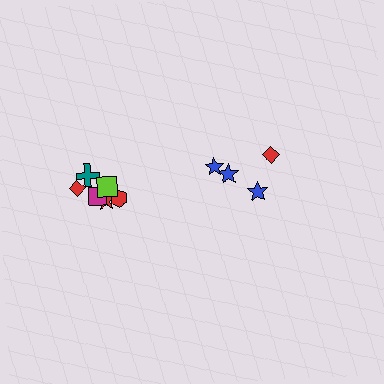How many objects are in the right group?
There are 4 objects.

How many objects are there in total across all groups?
There are 10 objects.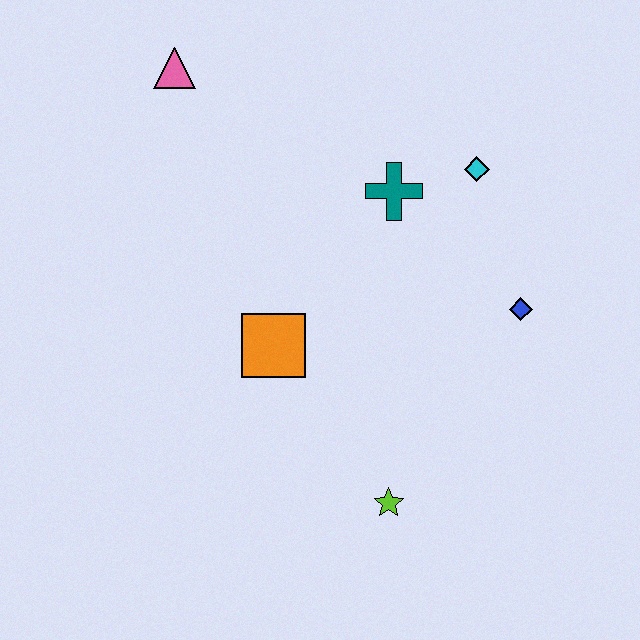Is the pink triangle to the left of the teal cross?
Yes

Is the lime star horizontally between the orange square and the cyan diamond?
Yes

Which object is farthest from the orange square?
The pink triangle is farthest from the orange square.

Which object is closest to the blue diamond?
The cyan diamond is closest to the blue diamond.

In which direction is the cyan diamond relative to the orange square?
The cyan diamond is to the right of the orange square.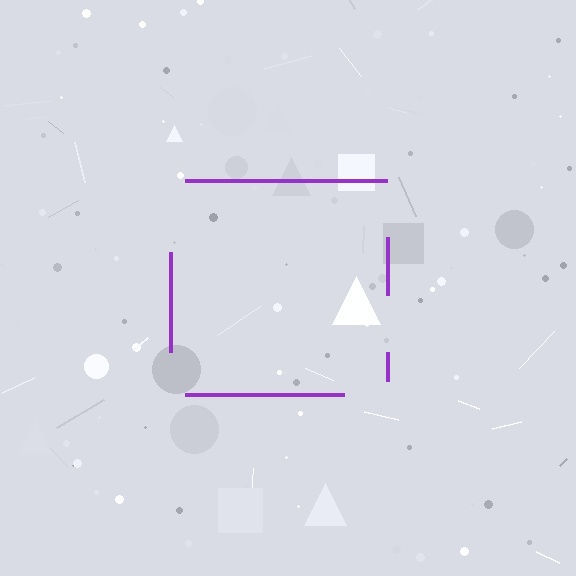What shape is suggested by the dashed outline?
The dashed outline suggests a square.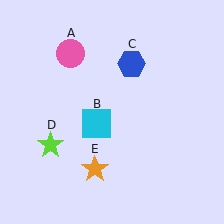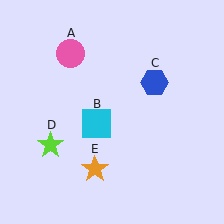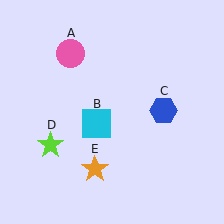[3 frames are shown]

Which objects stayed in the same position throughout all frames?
Pink circle (object A) and cyan square (object B) and lime star (object D) and orange star (object E) remained stationary.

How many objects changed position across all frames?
1 object changed position: blue hexagon (object C).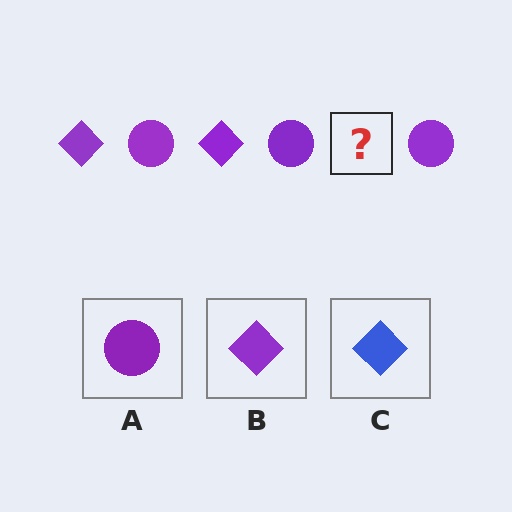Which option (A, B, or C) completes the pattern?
B.